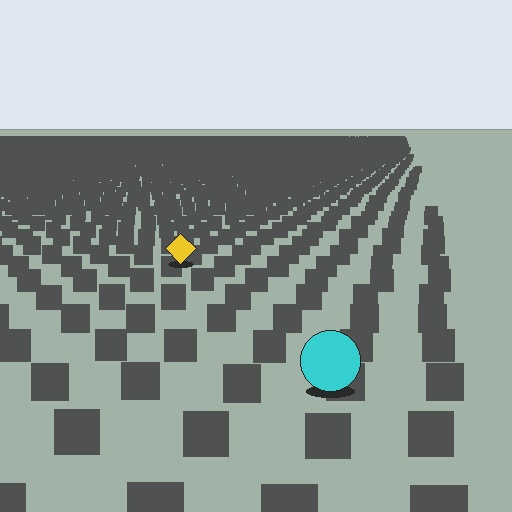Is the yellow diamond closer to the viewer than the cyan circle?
No. The cyan circle is closer — you can tell from the texture gradient: the ground texture is coarser near it.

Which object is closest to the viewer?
The cyan circle is closest. The texture marks near it are larger and more spread out.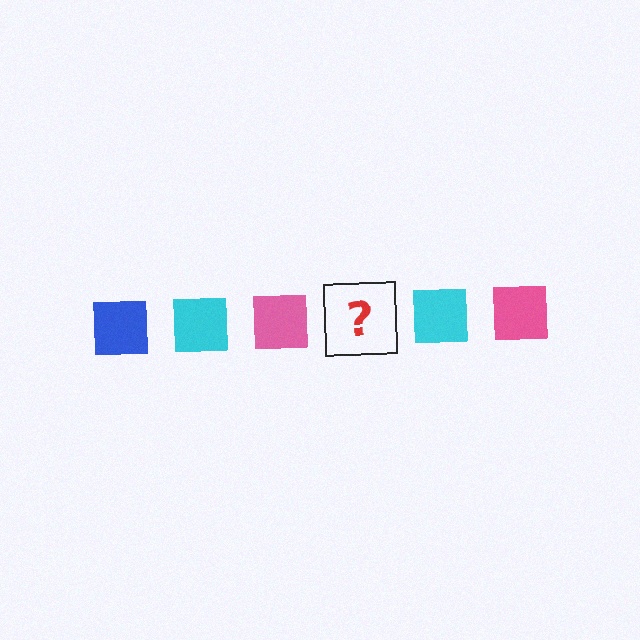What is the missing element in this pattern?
The missing element is a blue square.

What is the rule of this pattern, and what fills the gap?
The rule is that the pattern cycles through blue, cyan, pink squares. The gap should be filled with a blue square.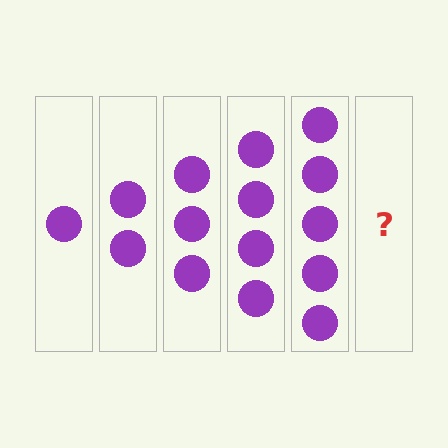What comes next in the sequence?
The next element should be 6 circles.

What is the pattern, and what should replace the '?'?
The pattern is that each step adds one more circle. The '?' should be 6 circles.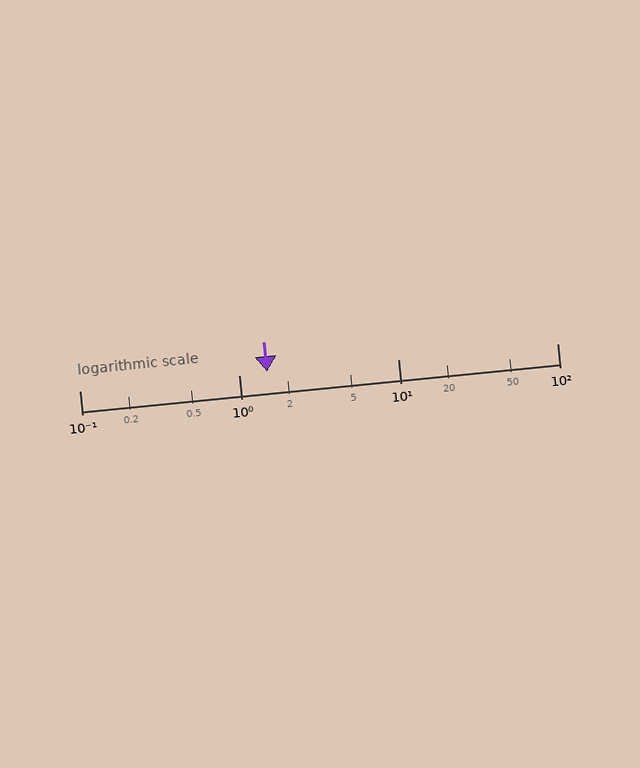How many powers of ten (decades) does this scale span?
The scale spans 3 decades, from 0.1 to 100.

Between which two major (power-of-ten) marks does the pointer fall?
The pointer is between 1 and 10.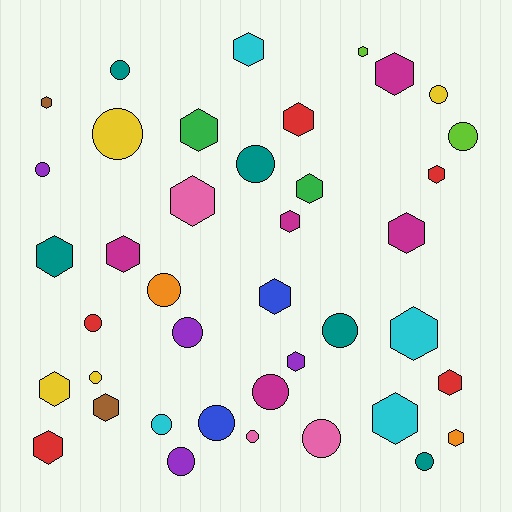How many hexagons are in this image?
There are 22 hexagons.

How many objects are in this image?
There are 40 objects.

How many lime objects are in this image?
There are 2 lime objects.